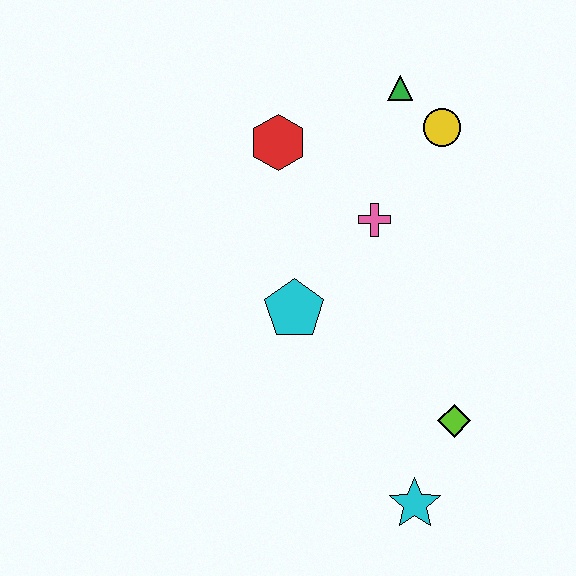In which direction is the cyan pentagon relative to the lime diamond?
The cyan pentagon is to the left of the lime diamond.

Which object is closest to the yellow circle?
The green triangle is closest to the yellow circle.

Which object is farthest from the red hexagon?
The cyan star is farthest from the red hexagon.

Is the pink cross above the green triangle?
No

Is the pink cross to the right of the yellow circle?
No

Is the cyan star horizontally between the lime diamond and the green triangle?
Yes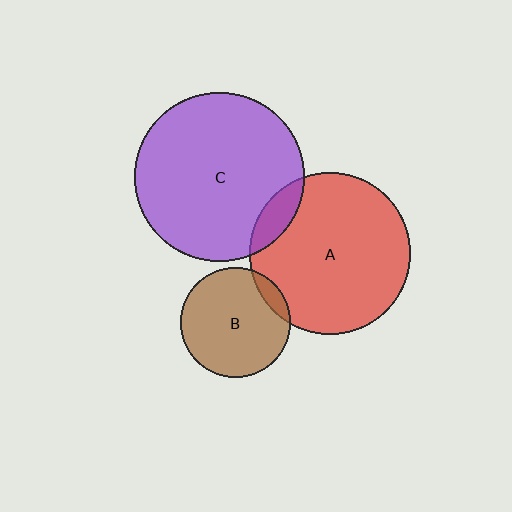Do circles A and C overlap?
Yes.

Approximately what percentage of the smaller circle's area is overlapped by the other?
Approximately 10%.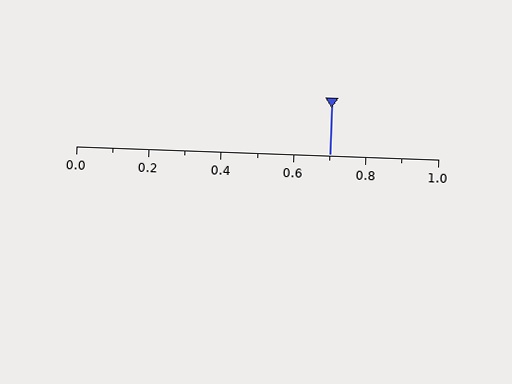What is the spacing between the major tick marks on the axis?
The major ticks are spaced 0.2 apart.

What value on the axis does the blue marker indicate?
The marker indicates approximately 0.7.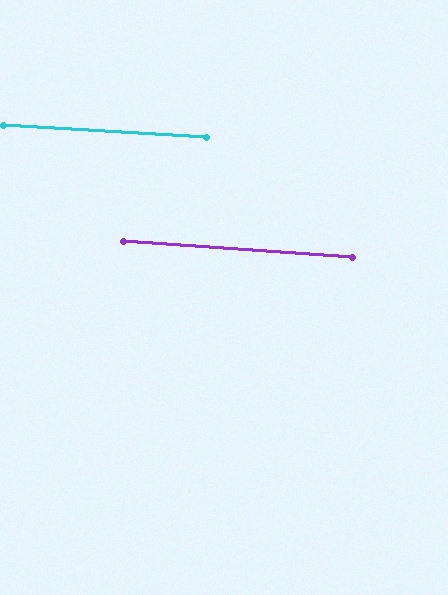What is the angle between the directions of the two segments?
Approximately 0 degrees.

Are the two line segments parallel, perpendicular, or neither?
Parallel — their directions differ by only 0.5°.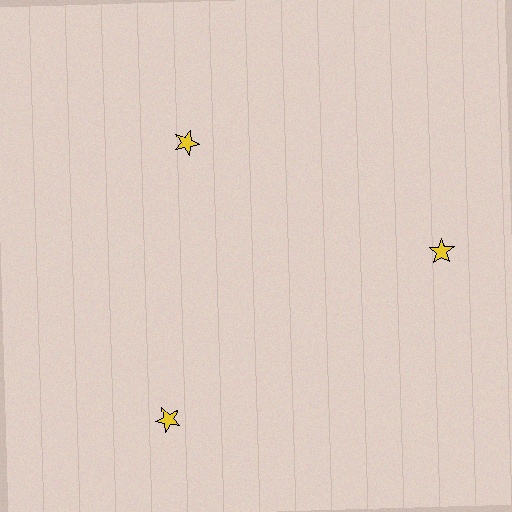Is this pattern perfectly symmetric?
No. The 3 yellow stars are arranged in a ring, but one element near the 11 o'clock position is pulled inward toward the center, breaking the 3-fold rotational symmetry.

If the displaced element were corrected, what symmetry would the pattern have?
It would have 3-fold rotational symmetry — the pattern would map onto itself every 120 degrees.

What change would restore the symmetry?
The symmetry would be restored by moving it outward, back onto the ring so that all 3 stars sit at equal angles and equal distance from the center.